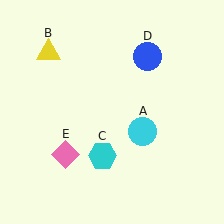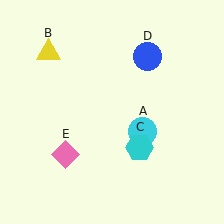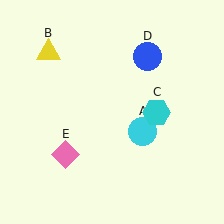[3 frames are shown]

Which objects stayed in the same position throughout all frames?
Cyan circle (object A) and yellow triangle (object B) and blue circle (object D) and pink diamond (object E) remained stationary.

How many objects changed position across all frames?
1 object changed position: cyan hexagon (object C).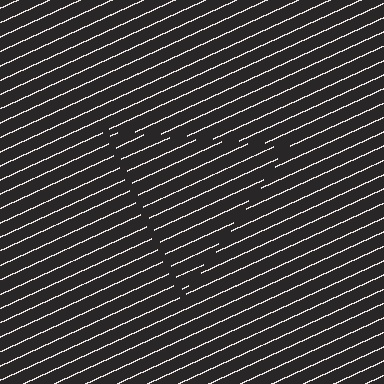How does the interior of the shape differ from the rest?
The interior of the shape contains the same grating, shifted by half a period — the contour is defined by the phase discontinuity where line-ends from the inner and outer gratings abut.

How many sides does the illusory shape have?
3 sides — the line-ends trace a triangle.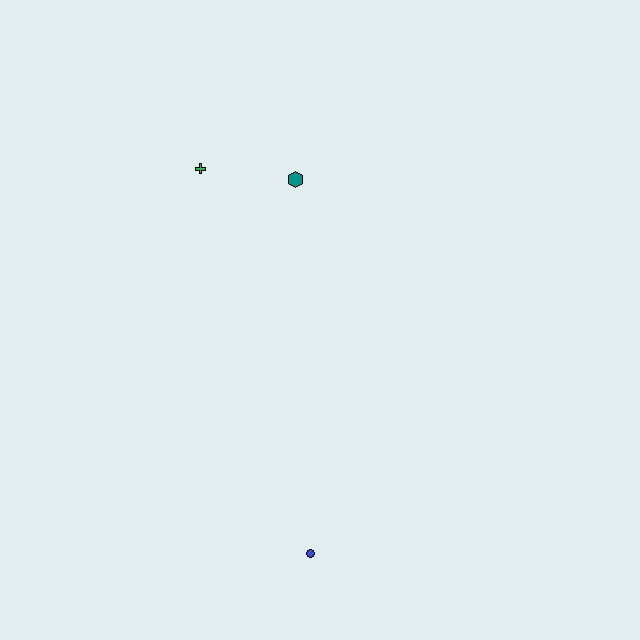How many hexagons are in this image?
There is 1 hexagon.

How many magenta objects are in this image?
There are no magenta objects.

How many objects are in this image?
There are 3 objects.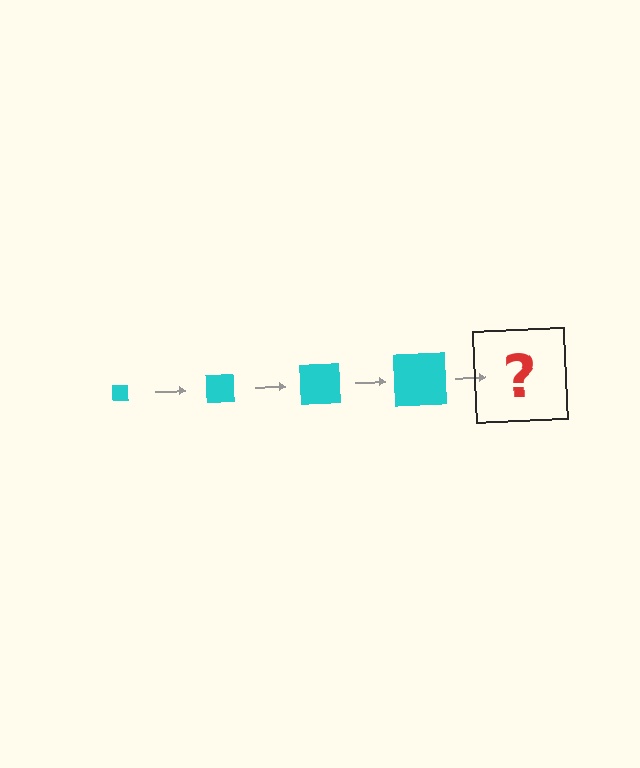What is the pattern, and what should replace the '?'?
The pattern is that the square gets progressively larger each step. The '?' should be a cyan square, larger than the previous one.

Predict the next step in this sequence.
The next step is a cyan square, larger than the previous one.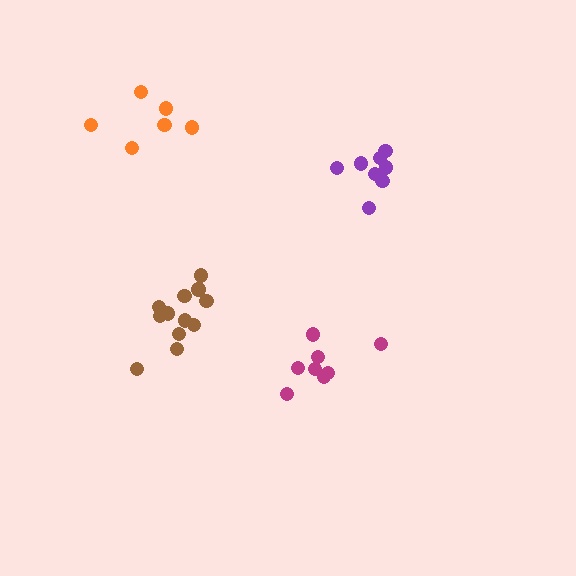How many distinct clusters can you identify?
There are 4 distinct clusters.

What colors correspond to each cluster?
The clusters are colored: orange, purple, magenta, brown.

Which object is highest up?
The orange cluster is topmost.